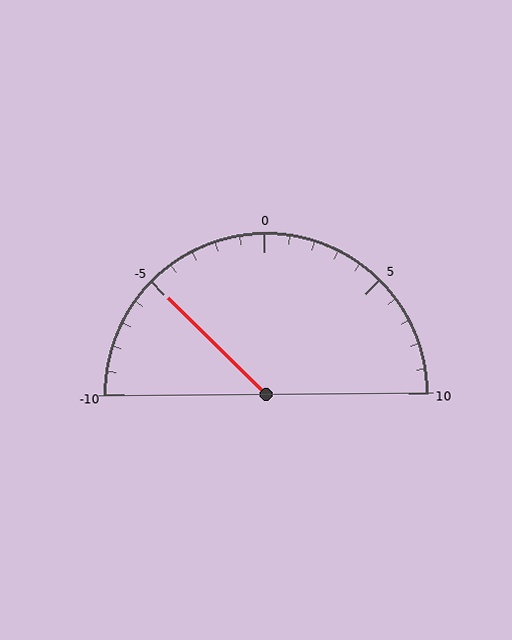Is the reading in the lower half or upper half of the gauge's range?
The reading is in the lower half of the range (-10 to 10).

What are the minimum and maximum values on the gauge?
The gauge ranges from -10 to 10.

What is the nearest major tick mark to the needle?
The nearest major tick mark is -5.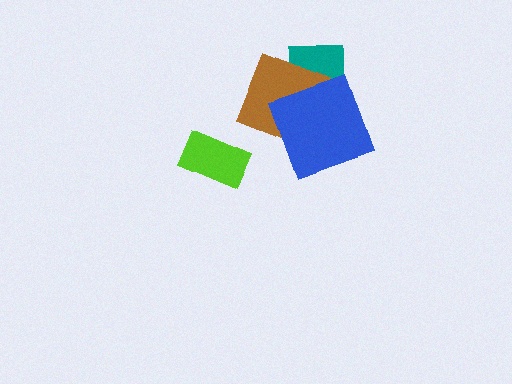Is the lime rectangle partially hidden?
No, no other shape covers it.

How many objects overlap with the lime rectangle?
0 objects overlap with the lime rectangle.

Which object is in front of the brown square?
The blue square is in front of the brown square.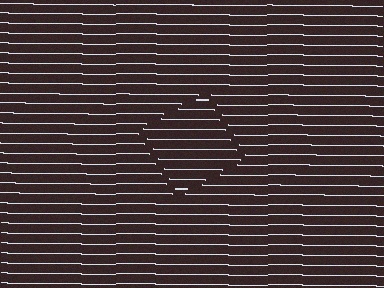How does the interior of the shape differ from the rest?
The interior of the shape contains the same grating, shifted by half a period — the contour is defined by the phase discontinuity where line-ends from the inner and outer gratings abut.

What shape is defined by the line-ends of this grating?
An illusory square. The interior of the shape contains the same grating, shifted by half a period — the contour is defined by the phase discontinuity where line-ends from the inner and outer gratings abut.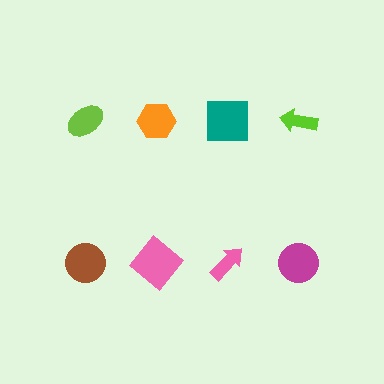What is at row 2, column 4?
A magenta circle.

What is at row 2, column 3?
A pink arrow.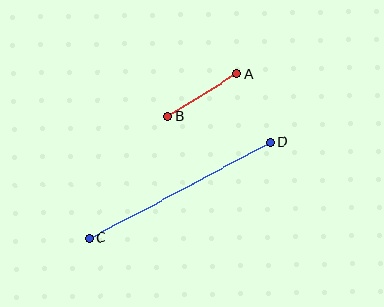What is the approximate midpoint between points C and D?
The midpoint is at approximately (180, 190) pixels.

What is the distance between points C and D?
The distance is approximately 204 pixels.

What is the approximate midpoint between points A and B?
The midpoint is at approximately (203, 95) pixels.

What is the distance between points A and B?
The distance is approximately 80 pixels.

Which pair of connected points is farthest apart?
Points C and D are farthest apart.